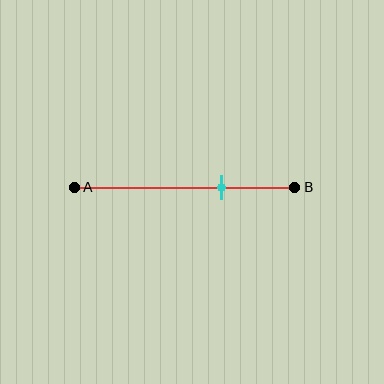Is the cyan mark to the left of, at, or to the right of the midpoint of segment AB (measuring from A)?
The cyan mark is to the right of the midpoint of segment AB.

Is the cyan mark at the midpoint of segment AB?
No, the mark is at about 65% from A, not at the 50% midpoint.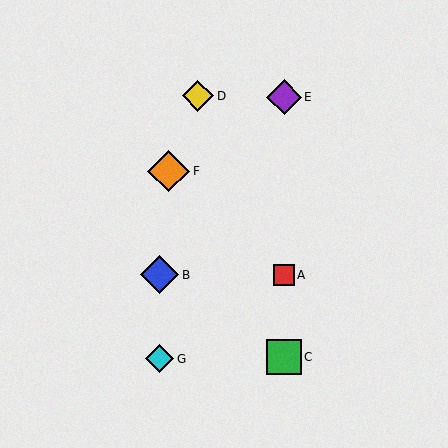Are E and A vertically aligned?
Yes, both are at x≈284.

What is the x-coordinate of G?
Object G is at x≈160.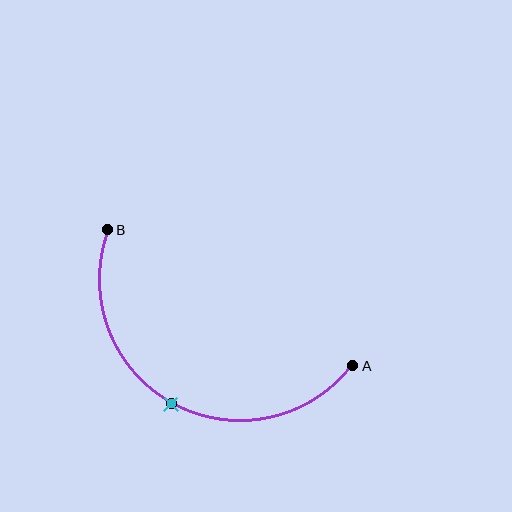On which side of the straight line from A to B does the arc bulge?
The arc bulges below the straight line connecting A and B.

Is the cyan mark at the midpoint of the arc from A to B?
Yes. The cyan mark lies on the arc at equal arc-length from both A and B — it is the arc midpoint.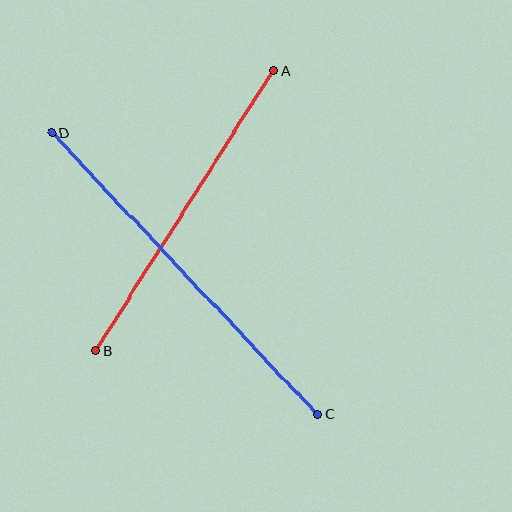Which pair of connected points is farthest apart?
Points C and D are farthest apart.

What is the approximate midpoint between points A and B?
The midpoint is at approximately (185, 211) pixels.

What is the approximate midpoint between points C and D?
The midpoint is at approximately (185, 274) pixels.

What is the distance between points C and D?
The distance is approximately 387 pixels.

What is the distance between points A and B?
The distance is approximately 331 pixels.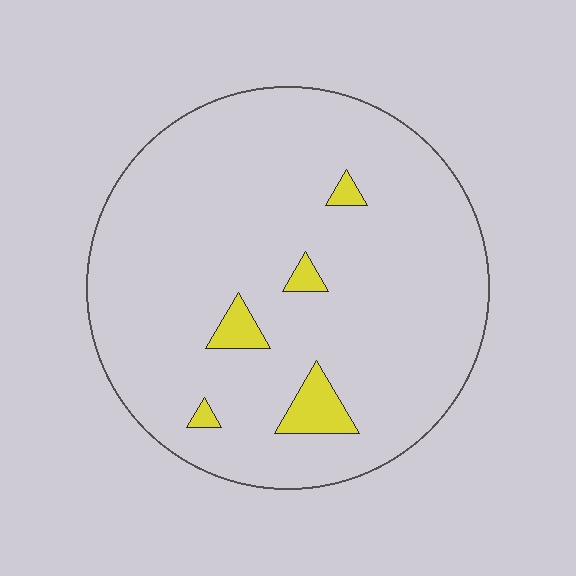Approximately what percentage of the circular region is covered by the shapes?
Approximately 5%.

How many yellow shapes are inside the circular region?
5.